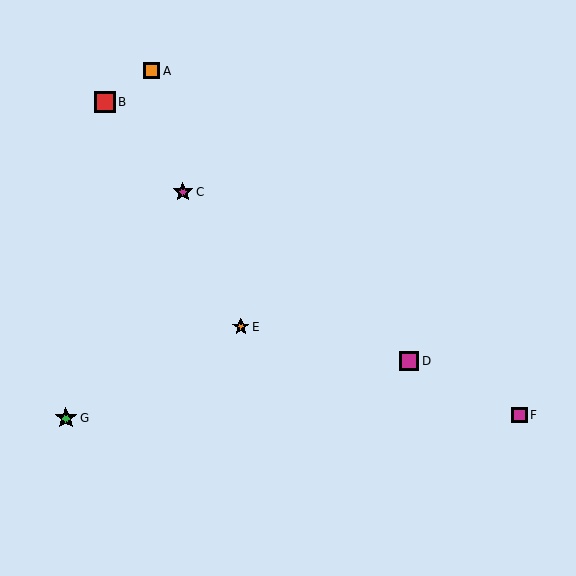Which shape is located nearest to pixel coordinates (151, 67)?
The orange square (labeled A) at (151, 71) is nearest to that location.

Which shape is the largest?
The green star (labeled G) is the largest.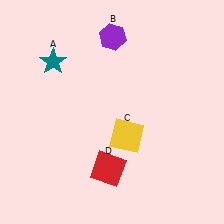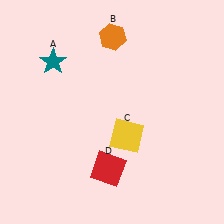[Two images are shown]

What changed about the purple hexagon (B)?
In Image 1, B is purple. In Image 2, it changed to orange.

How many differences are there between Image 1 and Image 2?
There is 1 difference between the two images.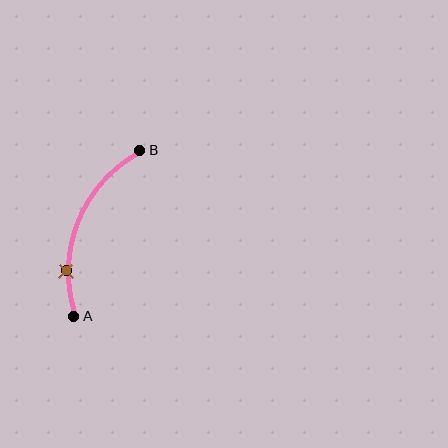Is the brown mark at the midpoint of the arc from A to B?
No. The brown mark lies on the arc but is closer to endpoint A. The arc midpoint would be at the point on the curve equidistant along the arc from both A and B.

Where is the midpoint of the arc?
The arc midpoint is the point on the curve farthest from the straight line joining A and B. It sits to the left of that line.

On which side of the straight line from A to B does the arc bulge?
The arc bulges to the left of the straight line connecting A and B.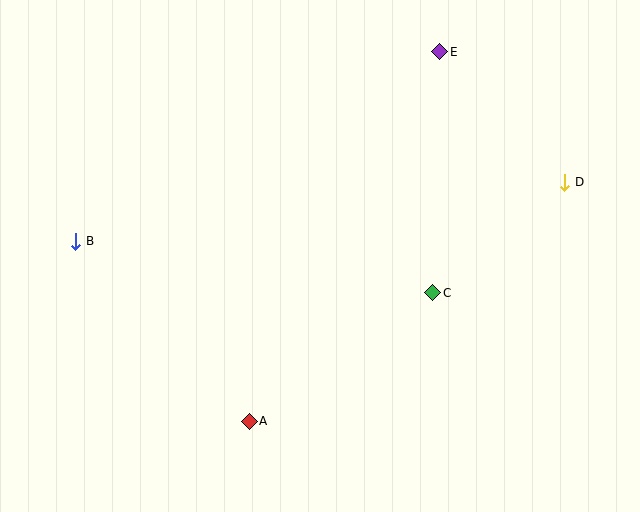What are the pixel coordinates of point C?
Point C is at (433, 293).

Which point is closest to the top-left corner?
Point B is closest to the top-left corner.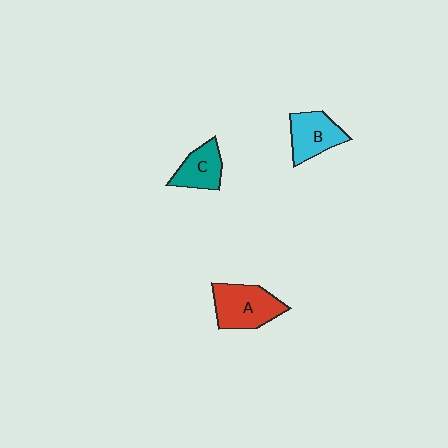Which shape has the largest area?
Shape A (red).